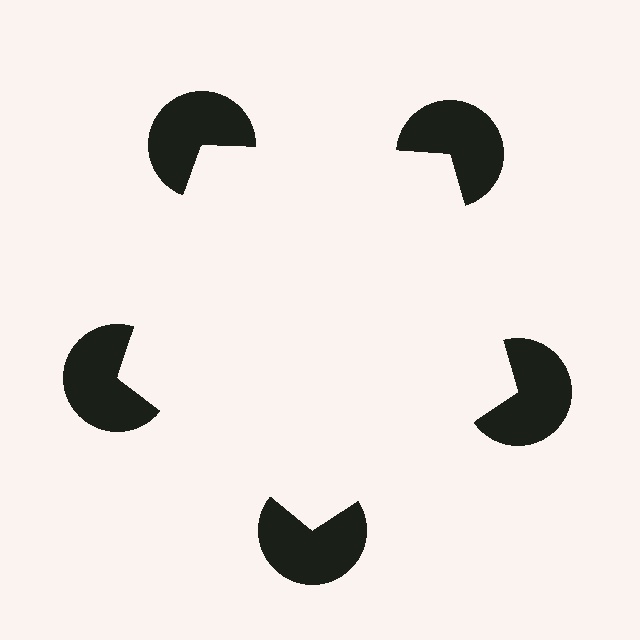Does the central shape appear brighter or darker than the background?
It typically appears slightly brighter than the background, even though no actual brightness change is drawn.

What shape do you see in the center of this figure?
An illusory pentagon — its edges are inferred from the aligned wedge cuts in the pac-man discs, not physically drawn.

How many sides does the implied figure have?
5 sides.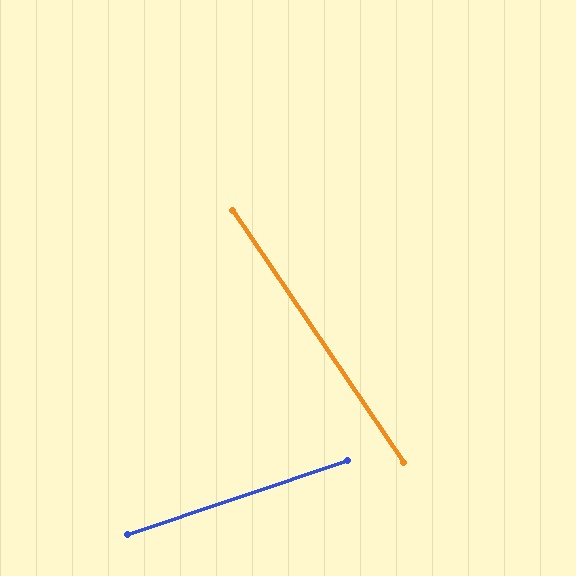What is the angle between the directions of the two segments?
Approximately 74 degrees.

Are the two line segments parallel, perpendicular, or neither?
Neither parallel nor perpendicular — they differ by about 74°.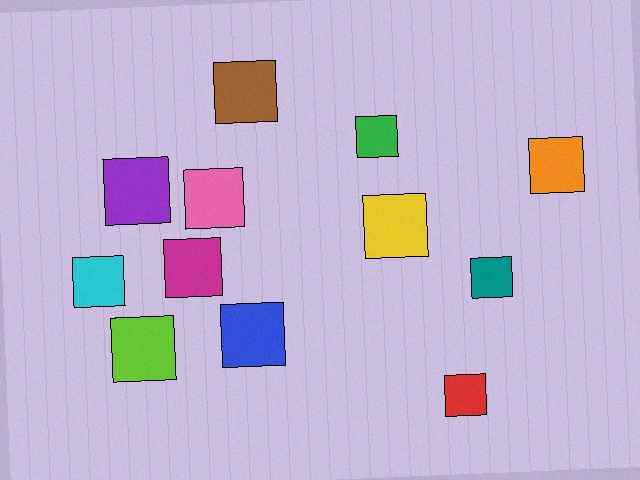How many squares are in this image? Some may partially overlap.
There are 12 squares.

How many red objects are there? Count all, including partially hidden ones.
There is 1 red object.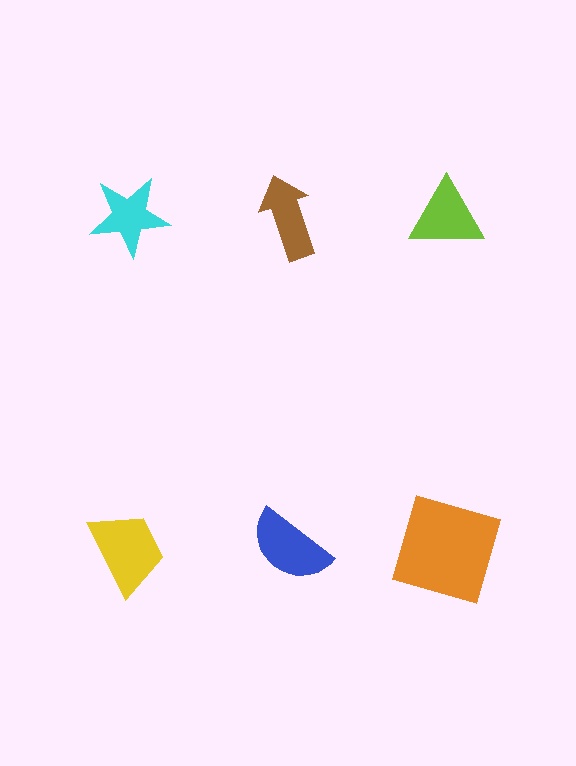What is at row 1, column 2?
A brown arrow.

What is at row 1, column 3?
A lime triangle.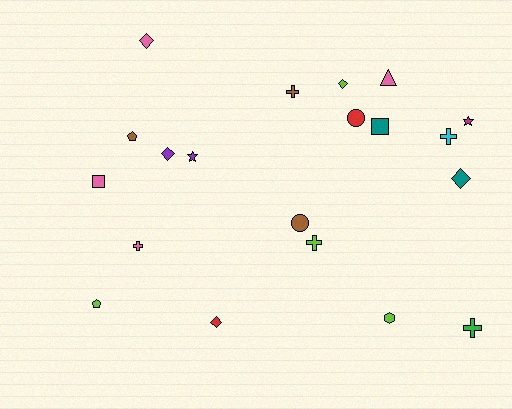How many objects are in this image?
There are 20 objects.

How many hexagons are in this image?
There is 1 hexagon.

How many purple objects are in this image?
There are 2 purple objects.